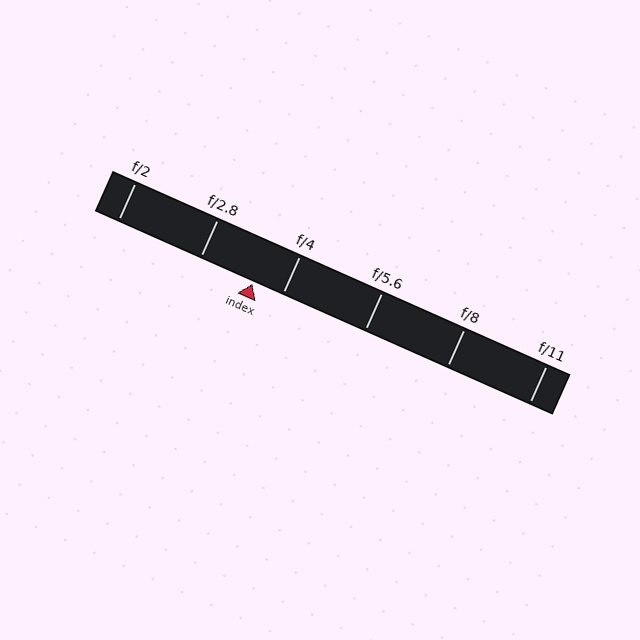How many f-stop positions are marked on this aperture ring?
There are 6 f-stop positions marked.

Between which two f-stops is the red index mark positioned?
The index mark is between f/2.8 and f/4.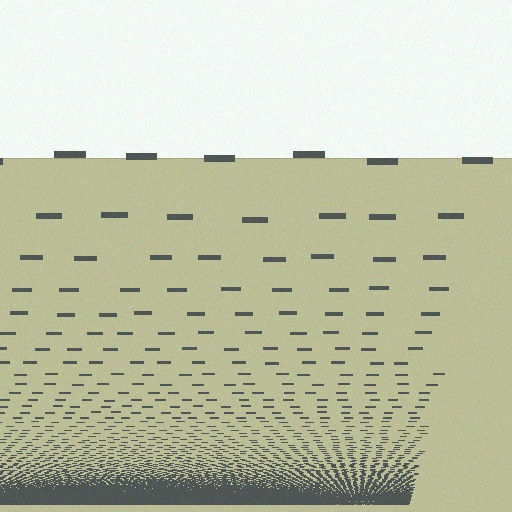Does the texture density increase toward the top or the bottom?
Density increases toward the bottom.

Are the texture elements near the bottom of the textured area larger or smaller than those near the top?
Smaller. The gradient is inverted — elements near the bottom are smaller and denser.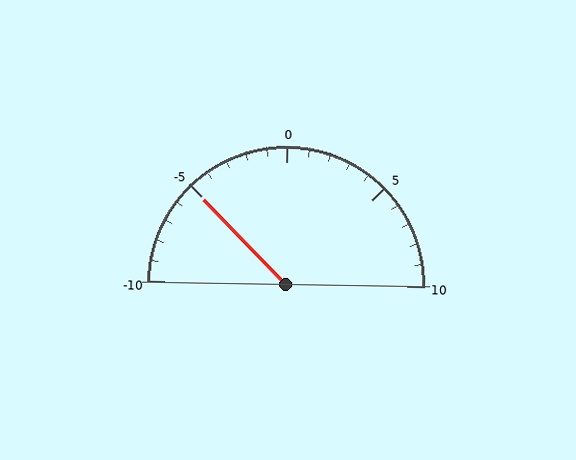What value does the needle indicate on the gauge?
The needle indicates approximately -5.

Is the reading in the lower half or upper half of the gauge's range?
The reading is in the lower half of the range (-10 to 10).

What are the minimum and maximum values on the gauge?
The gauge ranges from -10 to 10.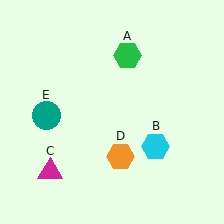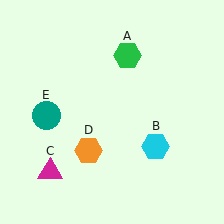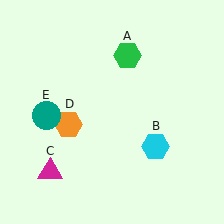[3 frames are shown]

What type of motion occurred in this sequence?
The orange hexagon (object D) rotated clockwise around the center of the scene.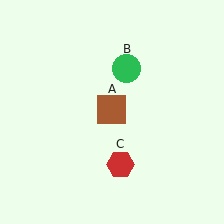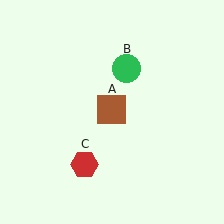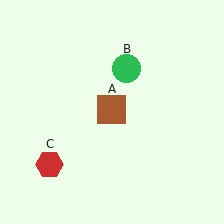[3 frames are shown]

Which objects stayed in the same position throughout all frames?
Brown square (object A) and green circle (object B) remained stationary.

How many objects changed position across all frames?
1 object changed position: red hexagon (object C).